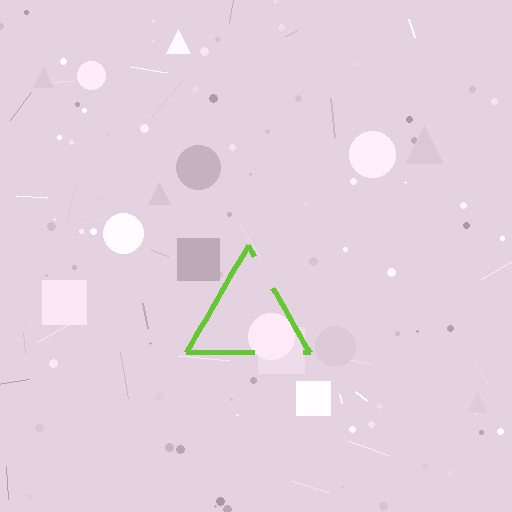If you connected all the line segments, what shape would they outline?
They would outline a triangle.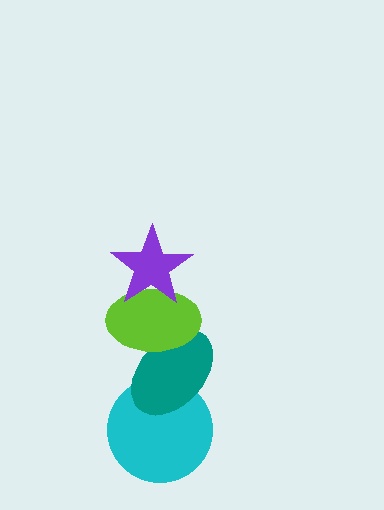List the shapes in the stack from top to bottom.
From top to bottom: the purple star, the lime ellipse, the teal ellipse, the cyan circle.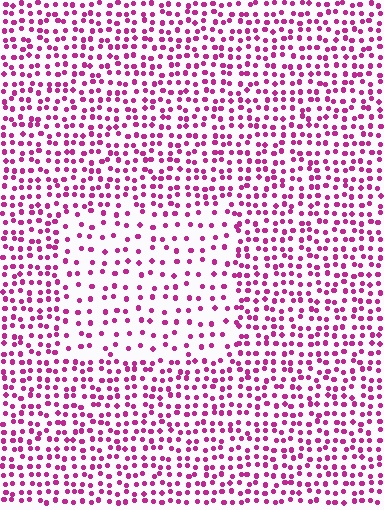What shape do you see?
I see a rectangle.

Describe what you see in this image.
The image contains small magenta elements arranged at two different densities. A rectangle-shaped region is visible where the elements are less densely packed than the surrounding area.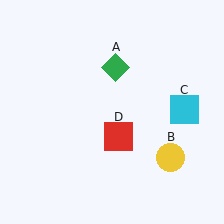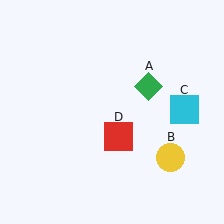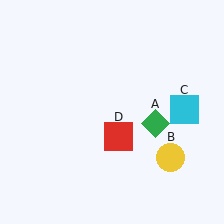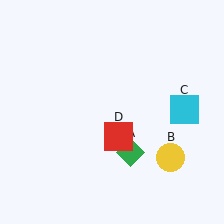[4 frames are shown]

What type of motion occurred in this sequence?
The green diamond (object A) rotated clockwise around the center of the scene.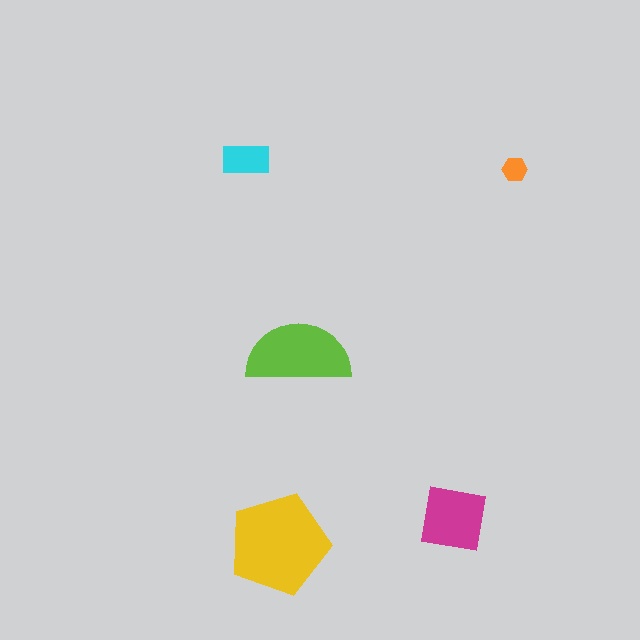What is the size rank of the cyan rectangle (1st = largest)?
4th.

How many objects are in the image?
There are 5 objects in the image.